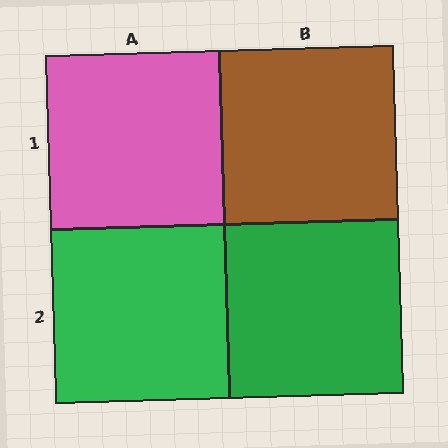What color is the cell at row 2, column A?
Green.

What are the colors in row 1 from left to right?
Pink, brown.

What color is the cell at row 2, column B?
Green.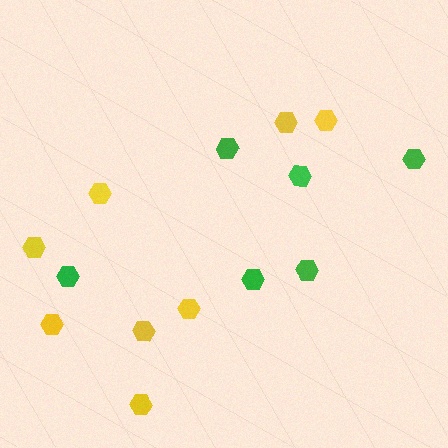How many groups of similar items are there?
There are 2 groups: one group of yellow hexagons (8) and one group of green hexagons (6).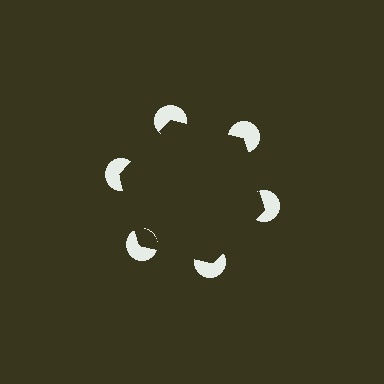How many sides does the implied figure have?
6 sides.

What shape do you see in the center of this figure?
An illusory hexagon — its edges are inferred from the aligned wedge cuts in the pac-man discs, not physically drawn.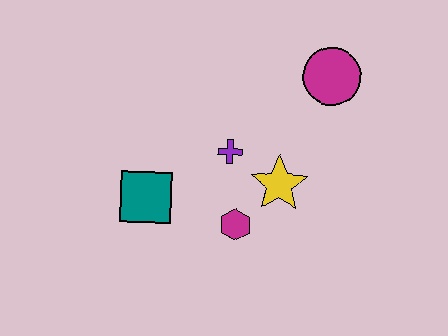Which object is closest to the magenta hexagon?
The yellow star is closest to the magenta hexagon.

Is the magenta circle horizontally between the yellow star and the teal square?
No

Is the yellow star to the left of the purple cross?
No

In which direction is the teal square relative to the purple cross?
The teal square is to the left of the purple cross.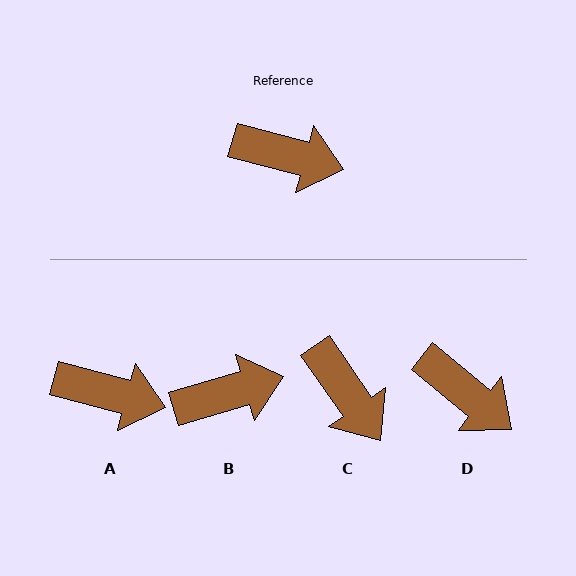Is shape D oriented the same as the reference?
No, it is off by about 24 degrees.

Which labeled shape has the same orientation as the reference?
A.